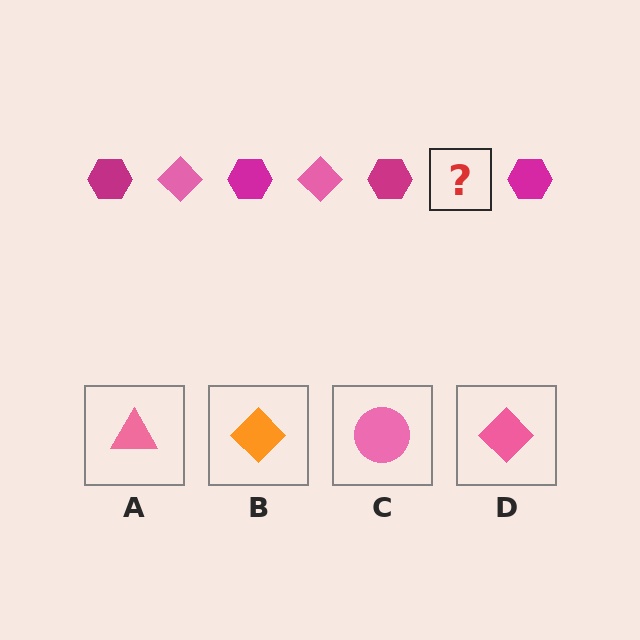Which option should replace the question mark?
Option D.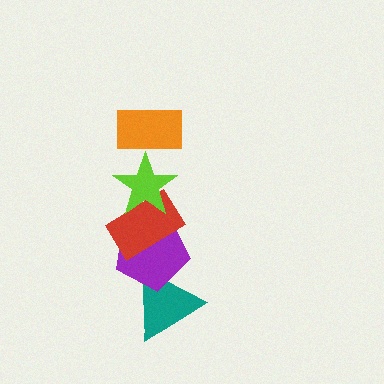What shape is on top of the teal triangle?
The purple pentagon is on top of the teal triangle.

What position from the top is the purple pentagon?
The purple pentagon is 4th from the top.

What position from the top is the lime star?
The lime star is 2nd from the top.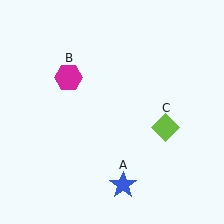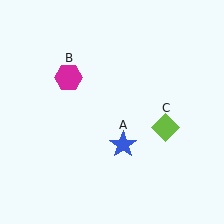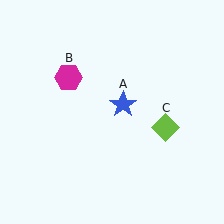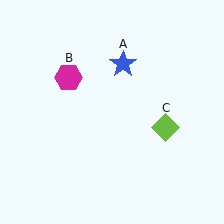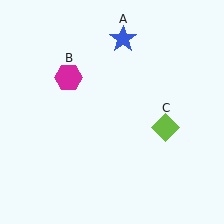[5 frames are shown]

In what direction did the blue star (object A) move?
The blue star (object A) moved up.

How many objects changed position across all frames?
1 object changed position: blue star (object A).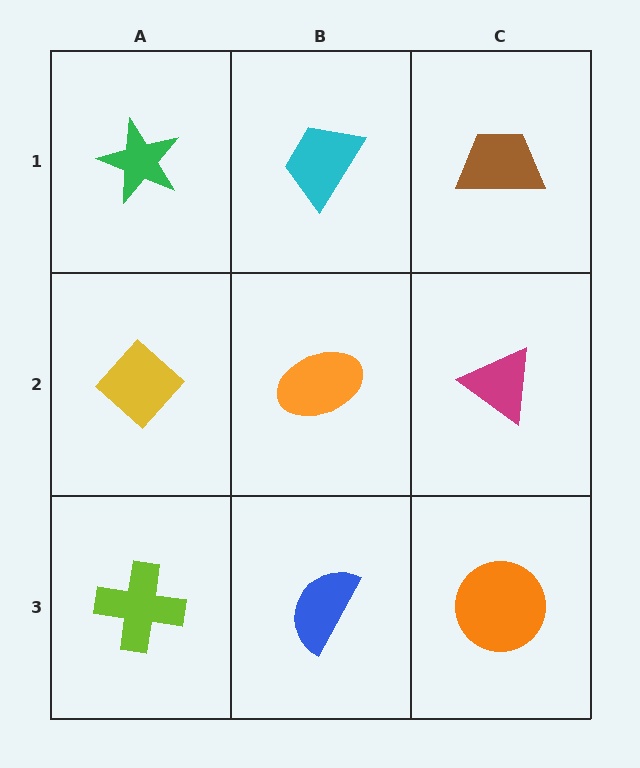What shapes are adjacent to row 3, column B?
An orange ellipse (row 2, column B), a lime cross (row 3, column A), an orange circle (row 3, column C).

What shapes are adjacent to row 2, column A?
A green star (row 1, column A), a lime cross (row 3, column A), an orange ellipse (row 2, column B).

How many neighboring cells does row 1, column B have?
3.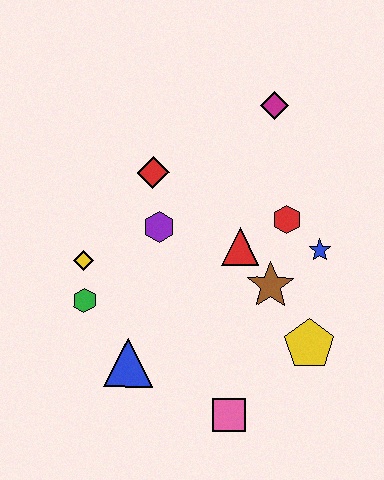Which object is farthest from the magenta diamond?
The pink square is farthest from the magenta diamond.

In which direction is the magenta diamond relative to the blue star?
The magenta diamond is above the blue star.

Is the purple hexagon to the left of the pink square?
Yes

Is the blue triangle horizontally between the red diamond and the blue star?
No